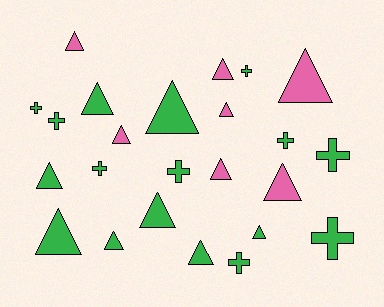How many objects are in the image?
There are 24 objects.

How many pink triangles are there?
There are 7 pink triangles.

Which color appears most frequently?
Green, with 17 objects.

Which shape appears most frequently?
Triangle, with 15 objects.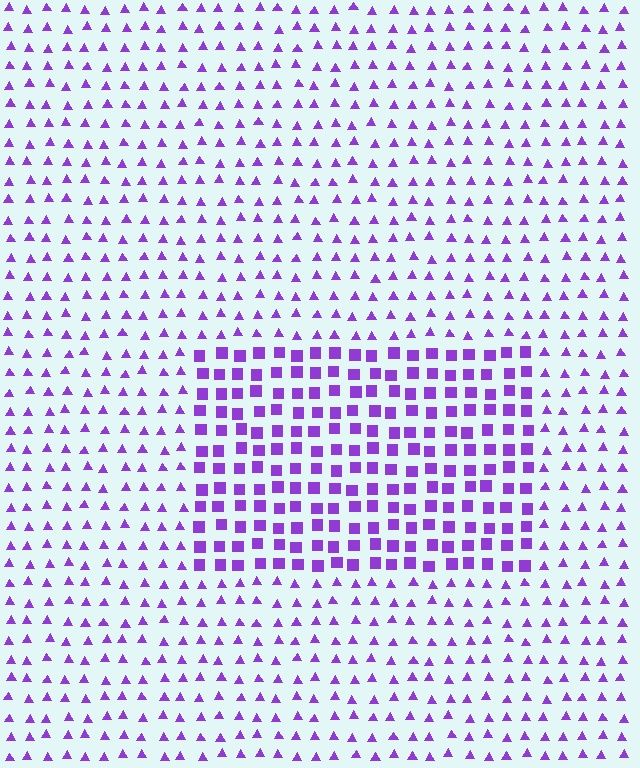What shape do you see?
I see a rectangle.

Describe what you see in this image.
The image is filled with small purple elements arranged in a uniform grid. A rectangle-shaped region contains squares, while the surrounding area contains triangles. The boundary is defined purely by the change in element shape.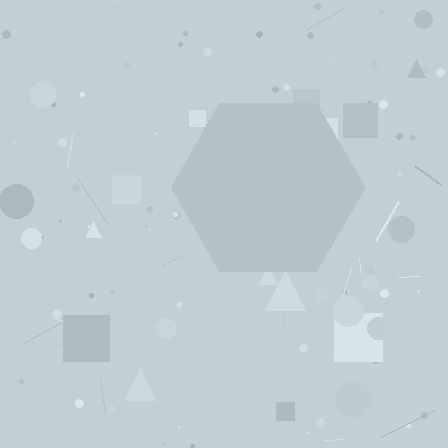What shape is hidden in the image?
A hexagon is hidden in the image.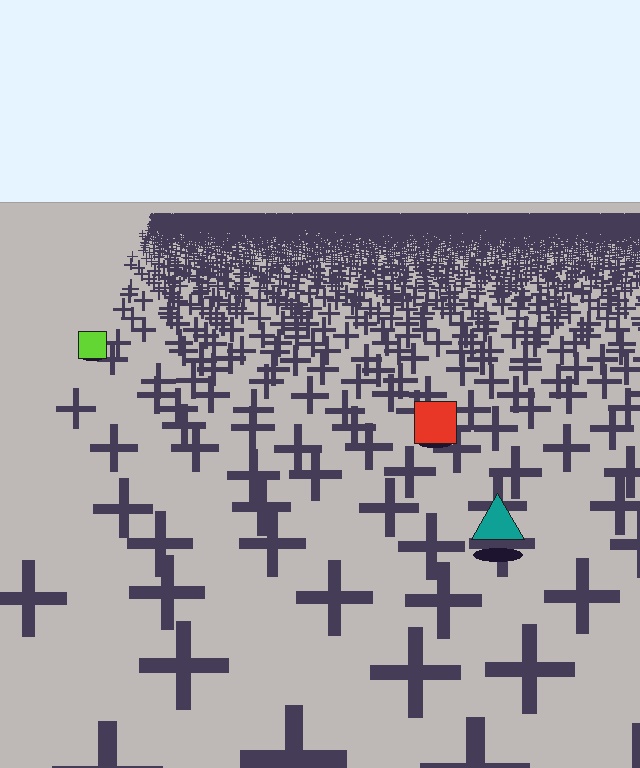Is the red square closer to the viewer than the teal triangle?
No. The teal triangle is closer — you can tell from the texture gradient: the ground texture is coarser near it.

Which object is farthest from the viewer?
The lime square is farthest from the viewer. It appears smaller and the ground texture around it is denser.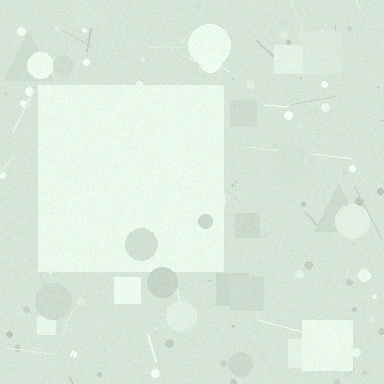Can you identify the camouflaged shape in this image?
The camouflaged shape is a square.